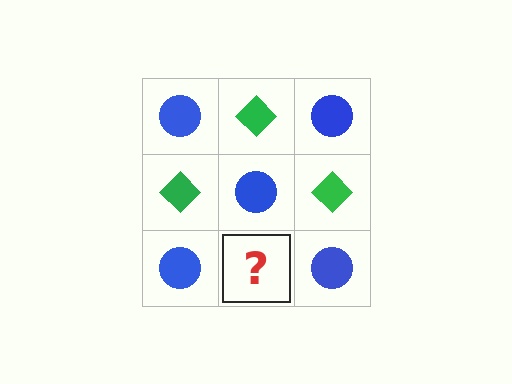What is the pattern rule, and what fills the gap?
The rule is that it alternates blue circle and green diamond in a checkerboard pattern. The gap should be filled with a green diamond.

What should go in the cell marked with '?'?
The missing cell should contain a green diamond.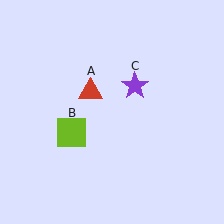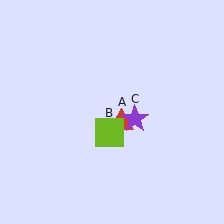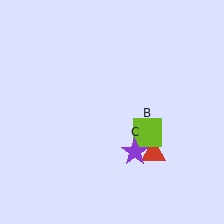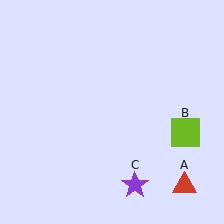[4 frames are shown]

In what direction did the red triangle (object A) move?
The red triangle (object A) moved down and to the right.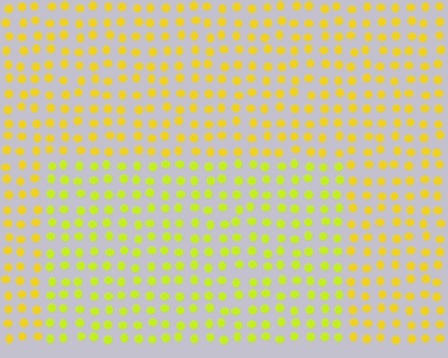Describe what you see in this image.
The image is filled with small yellow elements in a uniform arrangement. A rectangle-shaped region is visible where the elements are tinted to a slightly different hue, forming a subtle color boundary.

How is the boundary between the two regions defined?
The boundary is defined purely by a slight shift in hue (about 22 degrees). Spacing, size, and orientation are identical on both sides.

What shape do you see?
I see a rectangle.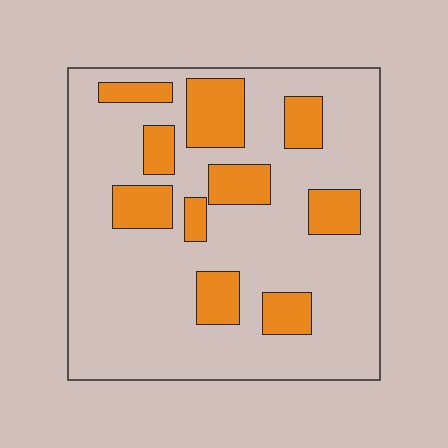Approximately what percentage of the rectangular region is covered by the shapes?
Approximately 25%.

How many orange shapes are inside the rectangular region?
10.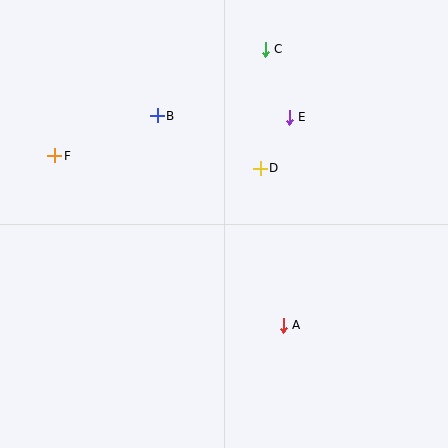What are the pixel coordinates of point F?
Point F is at (55, 156).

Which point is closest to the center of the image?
Point D at (260, 168) is closest to the center.